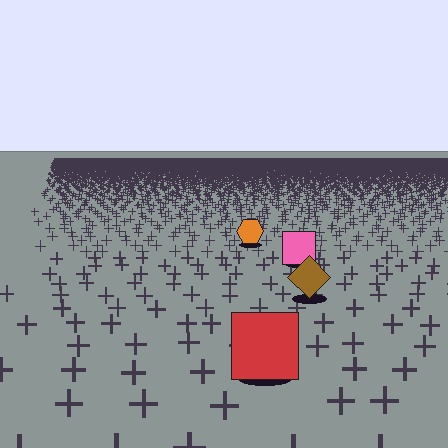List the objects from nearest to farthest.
From nearest to farthest: the red square, the brown diamond, the pink square, the orange hexagon.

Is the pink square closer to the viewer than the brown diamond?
No. The brown diamond is closer — you can tell from the texture gradient: the ground texture is coarser near it.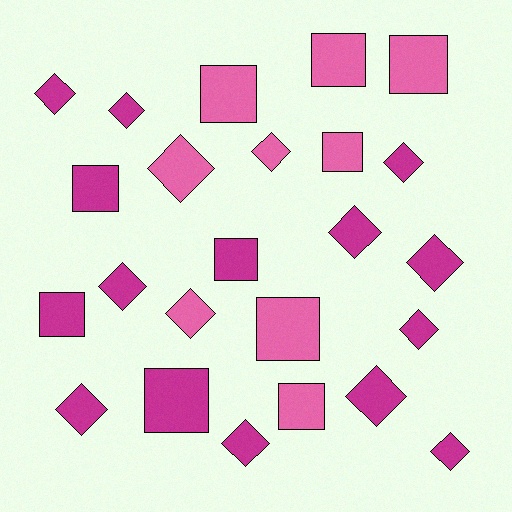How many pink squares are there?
There are 6 pink squares.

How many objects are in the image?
There are 24 objects.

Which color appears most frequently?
Magenta, with 15 objects.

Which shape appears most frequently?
Diamond, with 14 objects.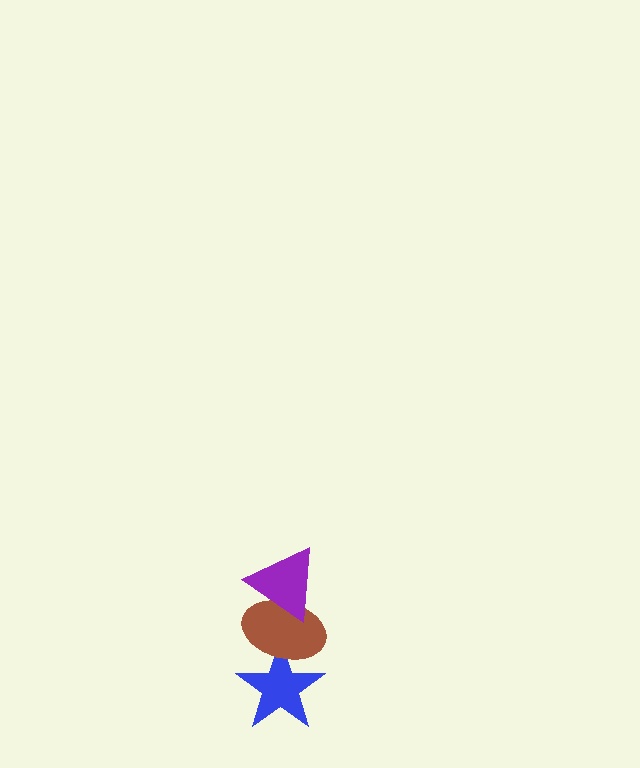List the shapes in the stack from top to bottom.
From top to bottom: the purple triangle, the brown ellipse, the blue star.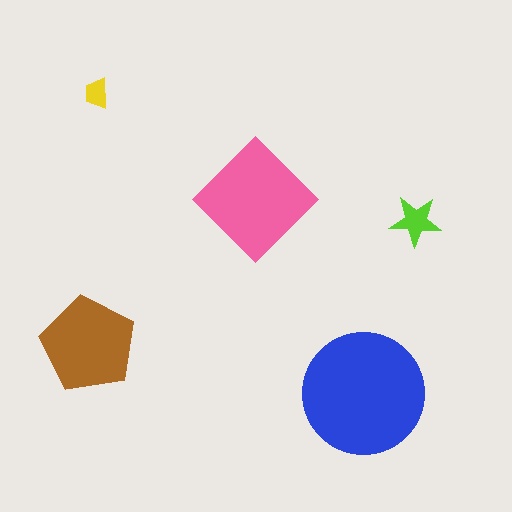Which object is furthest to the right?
The lime star is rightmost.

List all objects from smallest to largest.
The yellow trapezoid, the lime star, the brown pentagon, the pink diamond, the blue circle.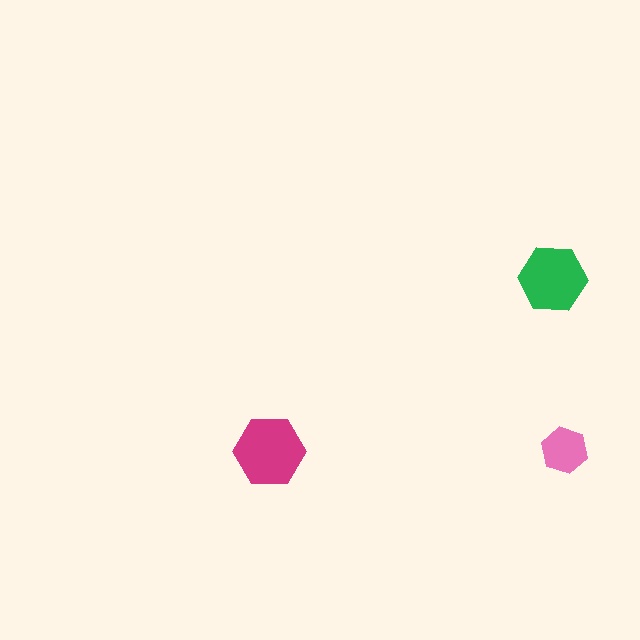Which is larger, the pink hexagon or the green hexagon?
The green one.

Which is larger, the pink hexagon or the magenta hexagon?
The magenta one.